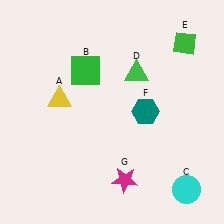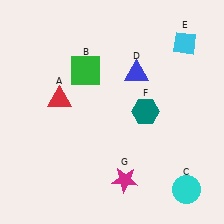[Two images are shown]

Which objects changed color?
A changed from yellow to red. D changed from green to blue. E changed from green to cyan.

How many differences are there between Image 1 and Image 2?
There are 3 differences between the two images.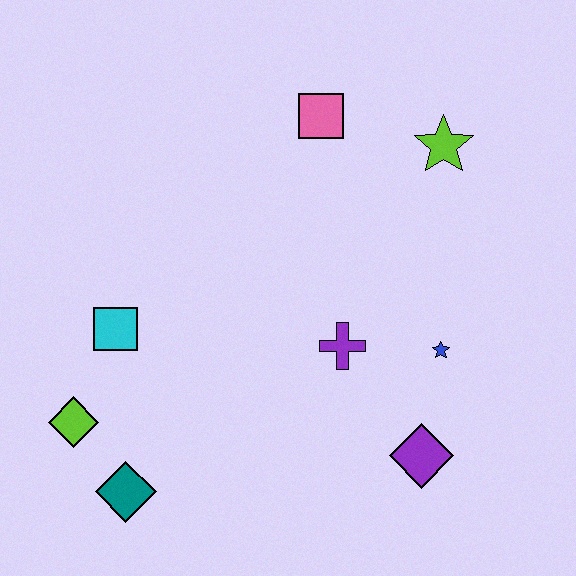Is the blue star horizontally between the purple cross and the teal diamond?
No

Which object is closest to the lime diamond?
The teal diamond is closest to the lime diamond.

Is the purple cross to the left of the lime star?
Yes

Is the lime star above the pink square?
No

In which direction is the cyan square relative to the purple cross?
The cyan square is to the left of the purple cross.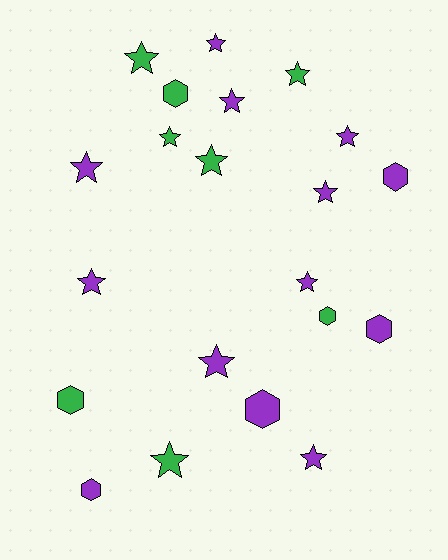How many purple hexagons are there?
There are 4 purple hexagons.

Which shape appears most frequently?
Star, with 14 objects.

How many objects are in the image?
There are 21 objects.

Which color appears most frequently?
Purple, with 13 objects.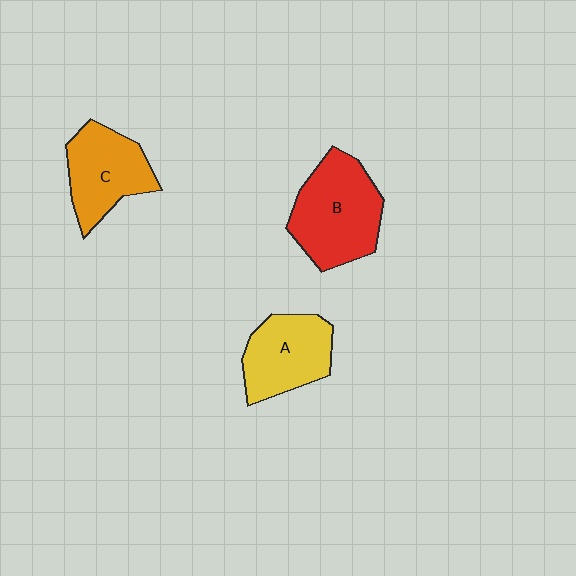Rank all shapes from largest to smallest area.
From largest to smallest: B (red), C (orange), A (yellow).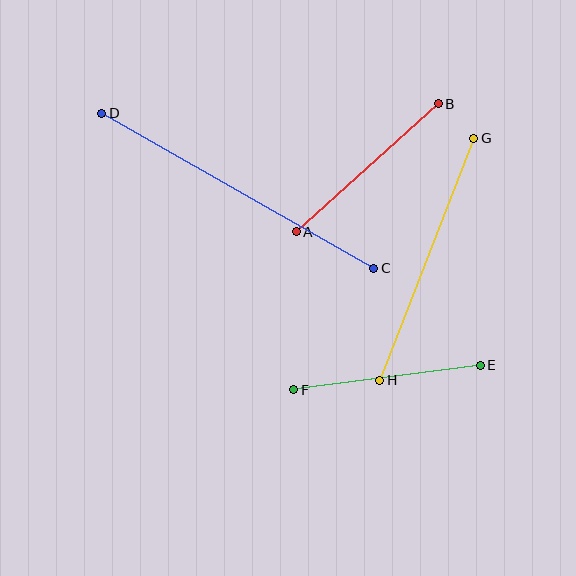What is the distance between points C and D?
The distance is approximately 313 pixels.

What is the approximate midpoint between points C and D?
The midpoint is at approximately (238, 191) pixels.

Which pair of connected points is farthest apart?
Points C and D are farthest apart.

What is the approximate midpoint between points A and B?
The midpoint is at approximately (367, 168) pixels.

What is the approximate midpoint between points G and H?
The midpoint is at approximately (427, 259) pixels.